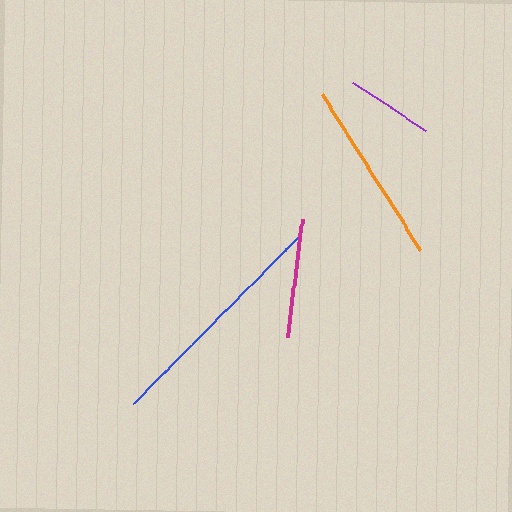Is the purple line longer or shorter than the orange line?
The orange line is longer than the purple line.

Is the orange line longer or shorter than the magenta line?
The orange line is longer than the magenta line.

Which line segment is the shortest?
The purple line is the shortest at approximately 88 pixels.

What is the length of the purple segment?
The purple segment is approximately 88 pixels long.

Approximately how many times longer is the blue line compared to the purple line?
The blue line is approximately 2.7 times the length of the purple line.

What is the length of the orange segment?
The orange segment is approximately 184 pixels long.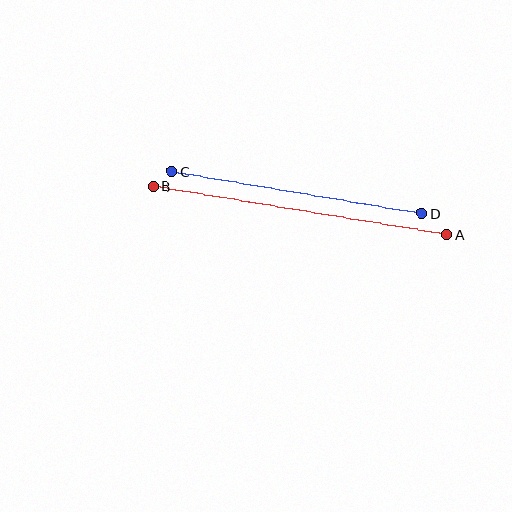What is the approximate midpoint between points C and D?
The midpoint is at approximately (297, 192) pixels.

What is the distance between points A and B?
The distance is approximately 297 pixels.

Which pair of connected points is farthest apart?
Points A and B are farthest apart.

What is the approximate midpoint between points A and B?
The midpoint is at approximately (300, 211) pixels.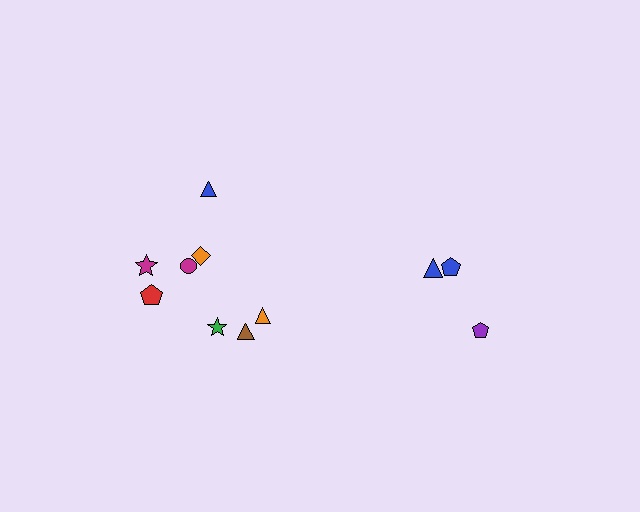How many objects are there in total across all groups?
There are 11 objects.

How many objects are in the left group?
There are 8 objects.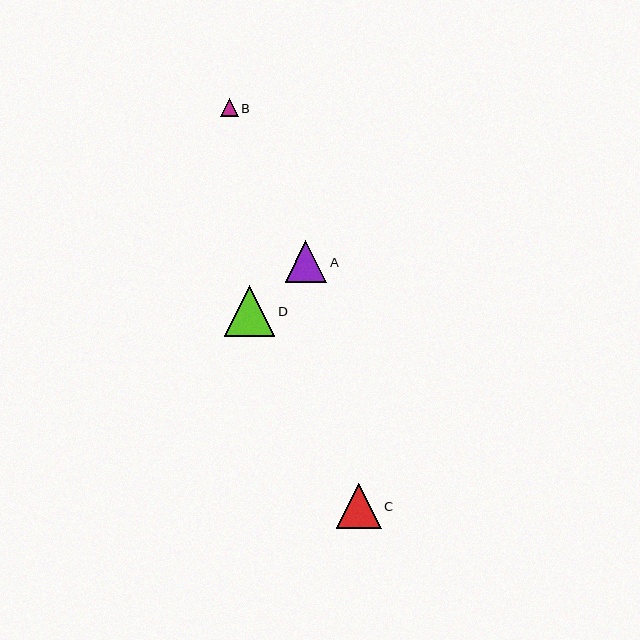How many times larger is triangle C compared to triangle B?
Triangle C is approximately 2.5 times the size of triangle B.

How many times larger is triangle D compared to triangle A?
Triangle D is approximately 1.2 times the size of triangle A.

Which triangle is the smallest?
Triangle B is the smallest with a size of approximately 18 pixels.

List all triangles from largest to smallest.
From largest to smallest: D, C, A, B.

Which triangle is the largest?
Triangle D is the largest with a size of approximately 51 pixels.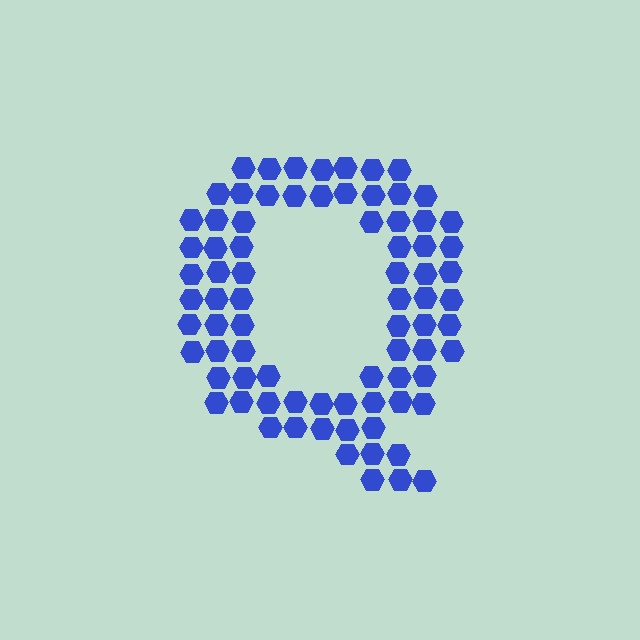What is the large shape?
The large shape is the letter Q.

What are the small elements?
The small elements are hexagons.